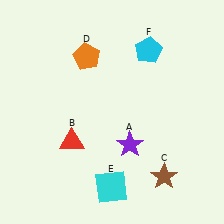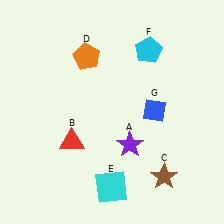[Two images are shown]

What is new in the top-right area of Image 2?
A blue diamond (G) was added in the top-right area of Image 2.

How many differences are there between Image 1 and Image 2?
There is 1 difference between the two images.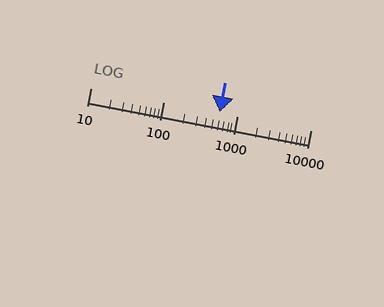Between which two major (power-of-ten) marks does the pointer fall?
The pointer is between 100 and 1000.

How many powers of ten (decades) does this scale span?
The scale spans 3 decades, from 10 to 10000.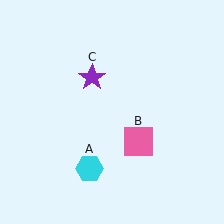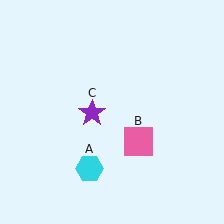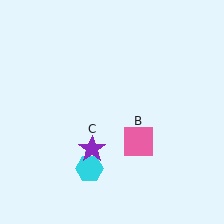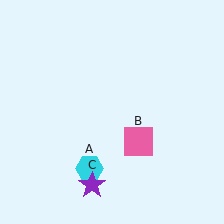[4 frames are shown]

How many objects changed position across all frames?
1 object changed position: purple star (object C).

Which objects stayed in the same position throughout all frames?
Cyan hexagon (object A) and pink square (object B) remained stationary.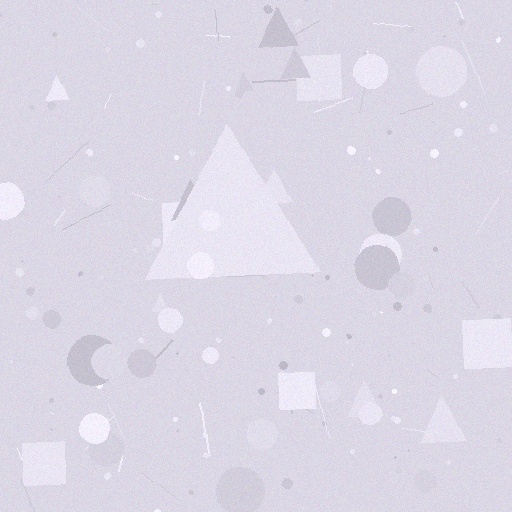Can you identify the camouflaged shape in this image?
The camouflaged shape is a triangle.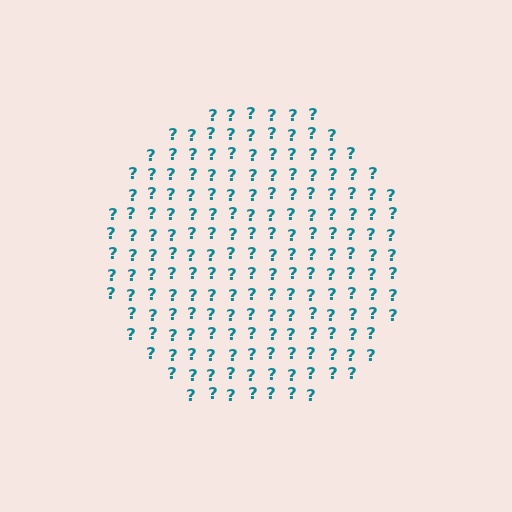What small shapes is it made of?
It is made of small question marks.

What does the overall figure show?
The overall figure shows a circle.